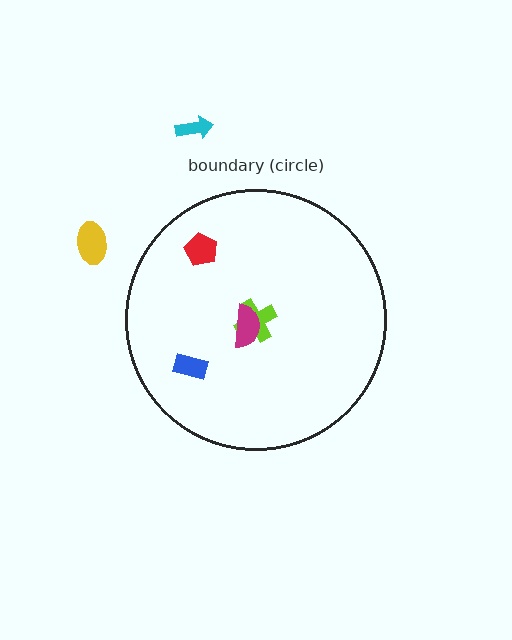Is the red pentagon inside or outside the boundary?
Inside.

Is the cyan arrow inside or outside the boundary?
Outside.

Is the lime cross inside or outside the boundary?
Inside.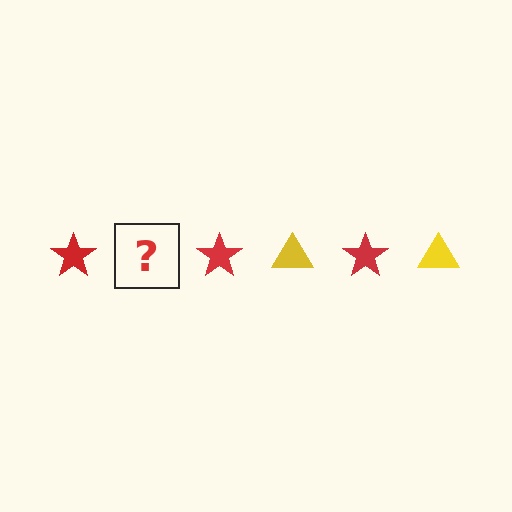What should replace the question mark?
The question mark should be replaced with a yellow triangle.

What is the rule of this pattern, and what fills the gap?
The rule is that the pattern alternates between red star and yellow triangle. The gap should be filled with a yellow triangle.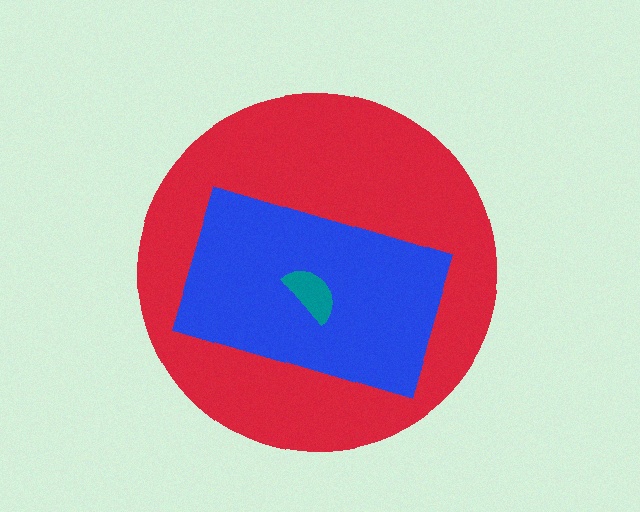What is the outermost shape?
The red circle.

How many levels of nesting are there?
3.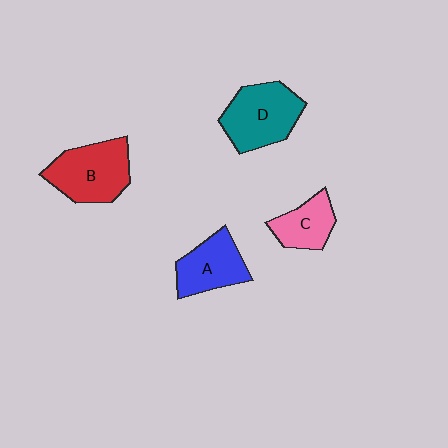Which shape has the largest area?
Shape B (red).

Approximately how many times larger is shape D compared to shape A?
Approximately 1.3 times.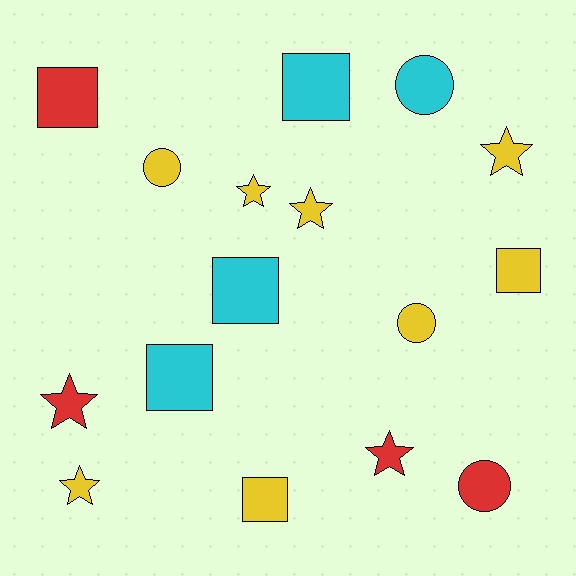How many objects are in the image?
There are 16 objects.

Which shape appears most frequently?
Star, with 6 objects.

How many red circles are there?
There is 1 red circle.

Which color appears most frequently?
Yellow, with 8 objects.